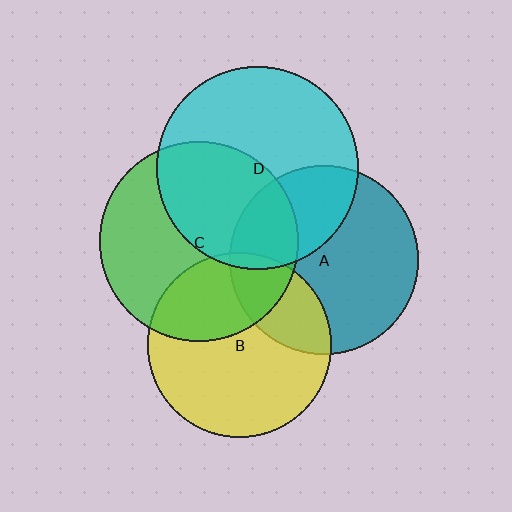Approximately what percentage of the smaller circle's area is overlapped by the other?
Approximately 25%.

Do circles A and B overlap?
Yes.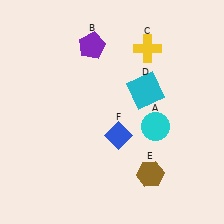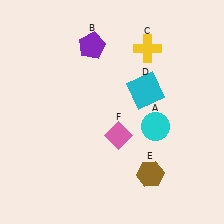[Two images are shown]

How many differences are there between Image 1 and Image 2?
There is 1 difference between the two images.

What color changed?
The diamond (F) changed from blue in Image 1 to pink in Image 2.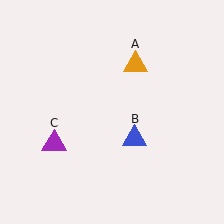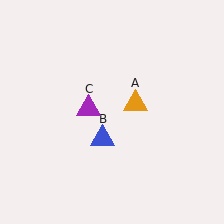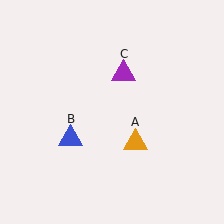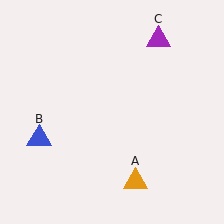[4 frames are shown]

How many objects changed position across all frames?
3 objects changed position: orange triangle (object A), blue triangle (object B), purple triangle (object C).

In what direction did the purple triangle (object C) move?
The purple triangle (object C) moved up and to the right.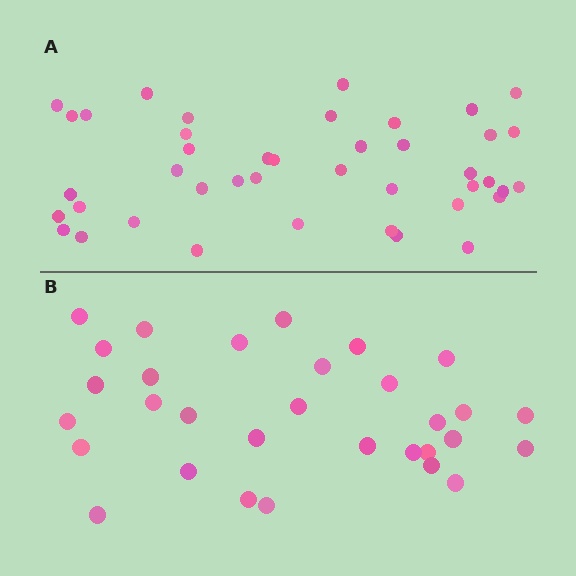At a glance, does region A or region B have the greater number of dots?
Region A (the top region) has more dots.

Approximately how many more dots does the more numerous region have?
Region A has roughly 12 or so more dots than region B.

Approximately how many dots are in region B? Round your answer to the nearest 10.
About 30 dots. (The exact count is 31, which rounds to 30.)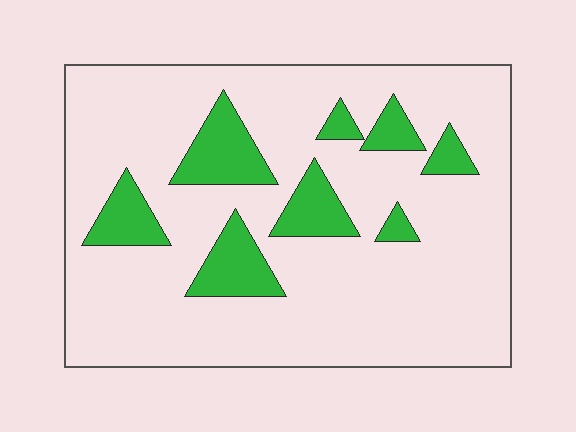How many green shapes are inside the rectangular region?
8.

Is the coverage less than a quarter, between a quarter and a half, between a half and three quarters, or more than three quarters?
Less than a quarter.